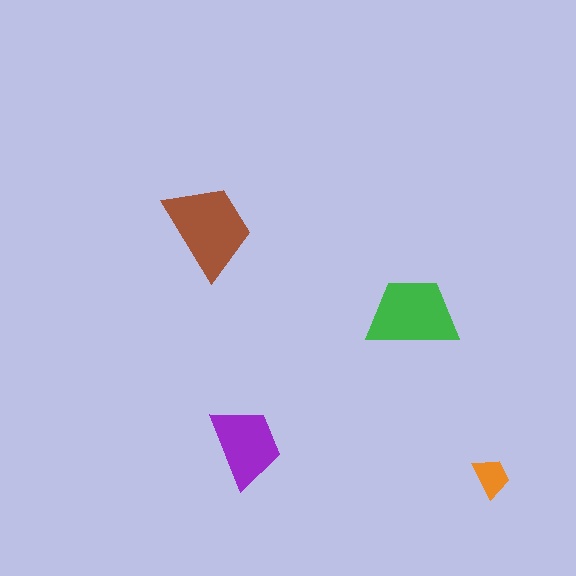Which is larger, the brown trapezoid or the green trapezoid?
The brown one.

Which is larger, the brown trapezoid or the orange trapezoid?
The brown one.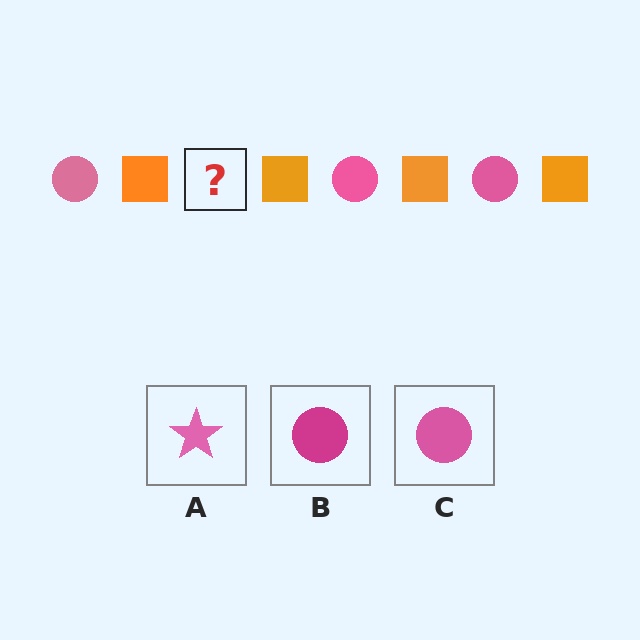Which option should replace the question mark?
Option C.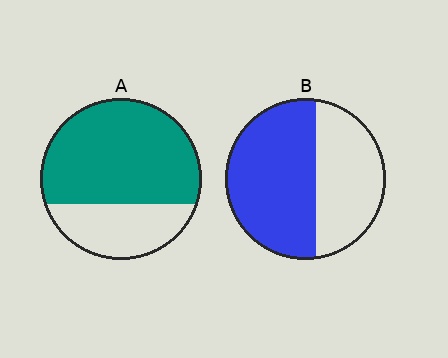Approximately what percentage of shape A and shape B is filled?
A is approximately 70% and B is approximately 60%.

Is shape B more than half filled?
Yes.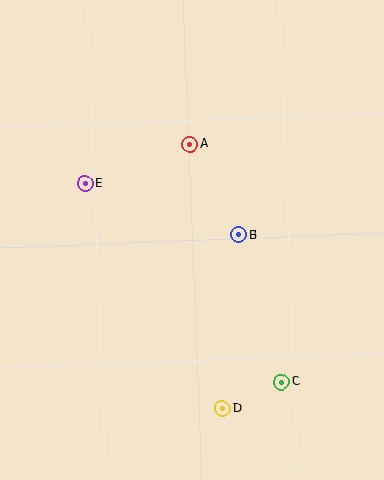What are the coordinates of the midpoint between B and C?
The midpoint between B and C is at (260, 308).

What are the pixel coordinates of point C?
Point C is at (281, 382).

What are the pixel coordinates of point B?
Point B is at (239, 235).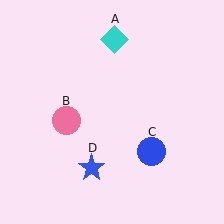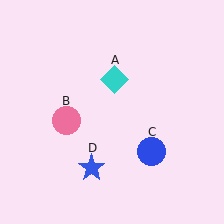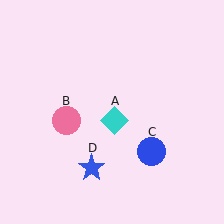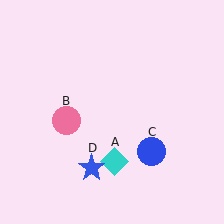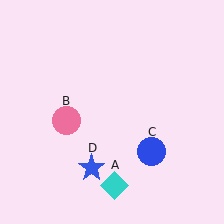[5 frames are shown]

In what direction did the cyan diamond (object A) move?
The cyan diamond (object A) moved down.